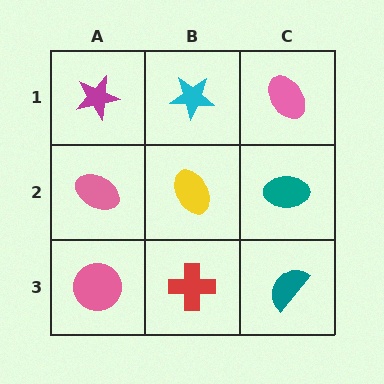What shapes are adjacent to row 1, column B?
A yellow ellipse (row 2, column B), a magenta star (row 1, column A), a pink ellipse (row 1, column C).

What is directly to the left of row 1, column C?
A cyan star.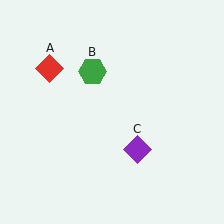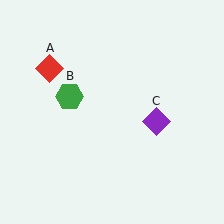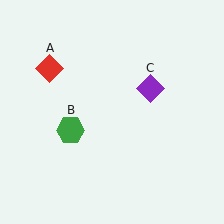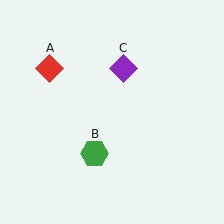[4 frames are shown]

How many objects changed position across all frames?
2 objects changed position: green hexagon (object B), purple diamond (object C).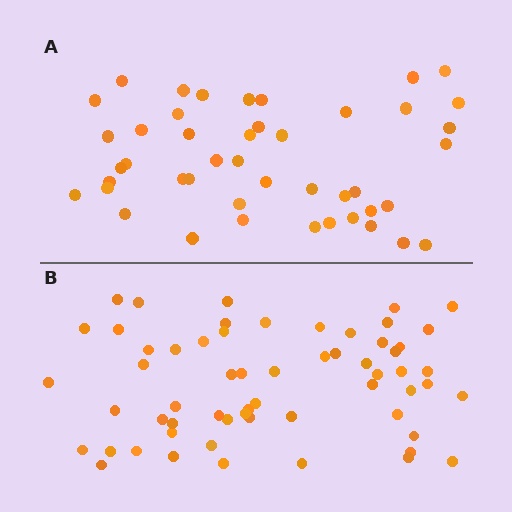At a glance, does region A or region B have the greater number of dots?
Region B (the bottom region) has more dots.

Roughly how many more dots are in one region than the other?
Region B has approximately 15 more dots than region A.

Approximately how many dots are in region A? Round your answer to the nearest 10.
About 40 dots. (The exact count is 45, which rounds to 40.)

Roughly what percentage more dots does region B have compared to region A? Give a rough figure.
About 35% more.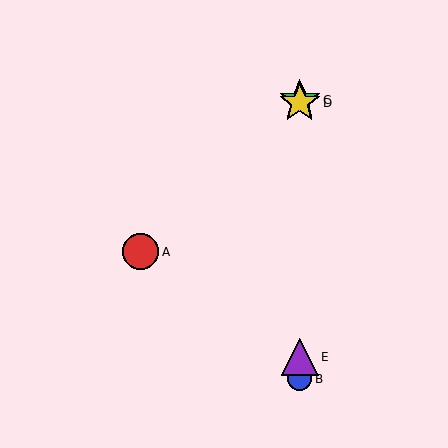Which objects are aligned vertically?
Objects B, C, D, E are aligned vertically.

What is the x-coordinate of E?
Object E is at x≈300.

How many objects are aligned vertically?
4 objects (B, C, D, E) are aligned vertically.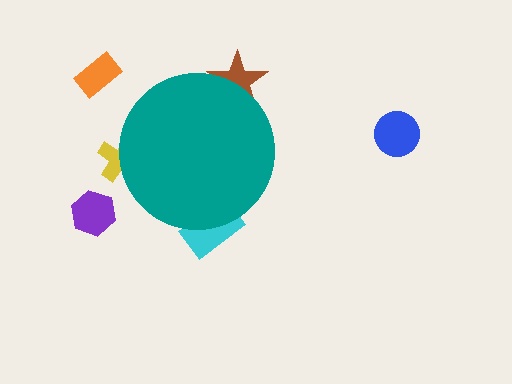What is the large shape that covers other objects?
A teal circle.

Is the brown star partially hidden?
Yes, the brown star is partially hidden behind the teal circle.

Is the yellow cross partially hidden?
Yes, the yellow cross is partially hidden behind the teal circle.